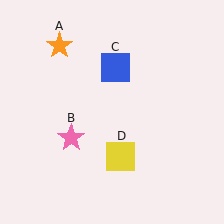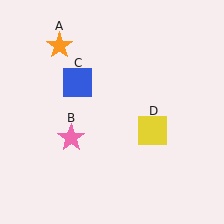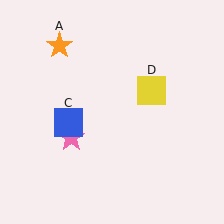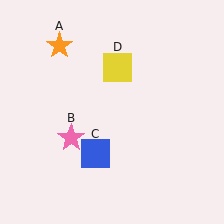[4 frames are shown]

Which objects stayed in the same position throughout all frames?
Orange star (object A) and pink star (object B) remained stationary.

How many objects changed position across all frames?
2 objects changed position: blue square (object C), yellow square (object D).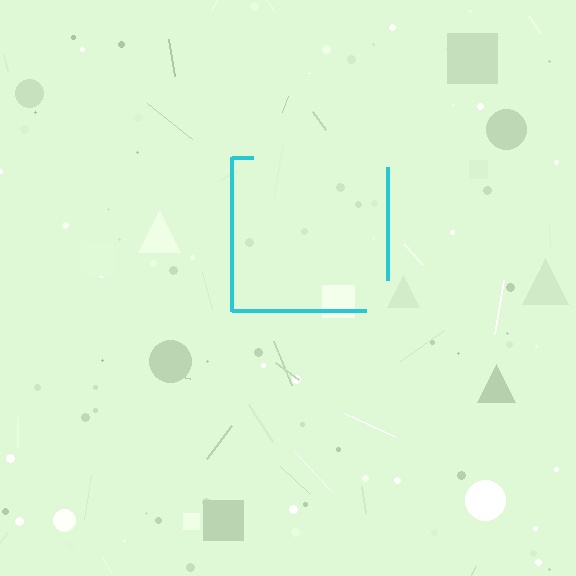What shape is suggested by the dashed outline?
The dashed outline suggests a square.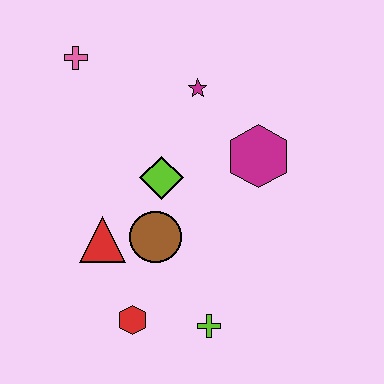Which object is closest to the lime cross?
The red hexagon is closest to the lime cross.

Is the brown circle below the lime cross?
No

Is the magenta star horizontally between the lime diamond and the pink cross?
No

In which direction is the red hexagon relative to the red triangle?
The red hexagon is below the red triangle.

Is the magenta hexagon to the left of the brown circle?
No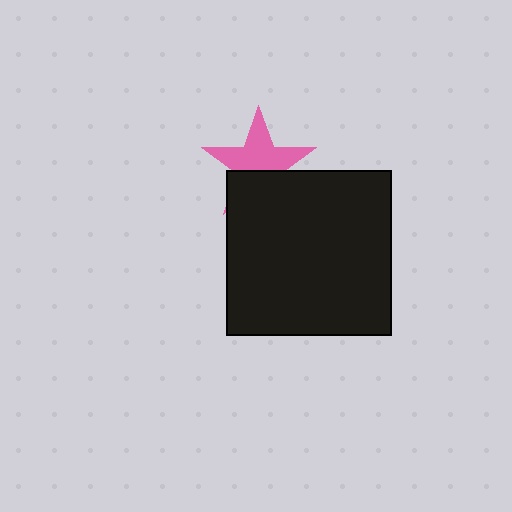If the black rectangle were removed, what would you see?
You would see the complete pink star.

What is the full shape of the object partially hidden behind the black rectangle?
The partially hidden object is a pink star.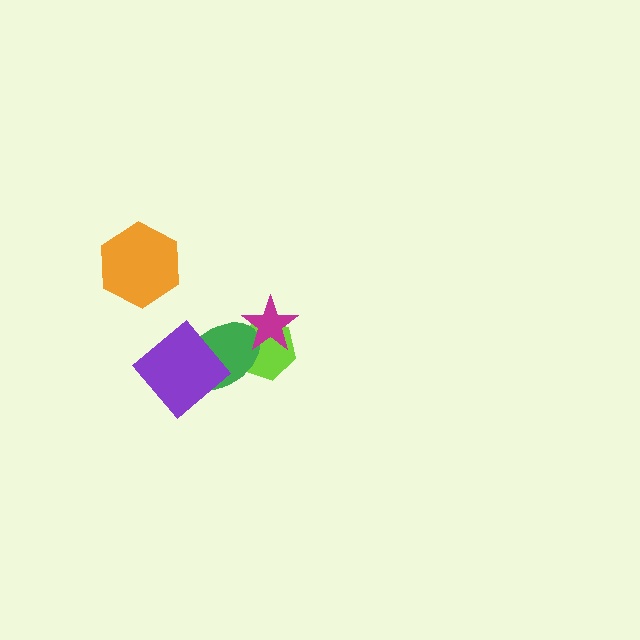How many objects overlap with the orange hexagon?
0 objects overlap with the orange hexagon.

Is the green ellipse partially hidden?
Yes, it is partially covered by another shape.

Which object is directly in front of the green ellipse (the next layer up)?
The purple diamond is directly in front of the green ellipse.